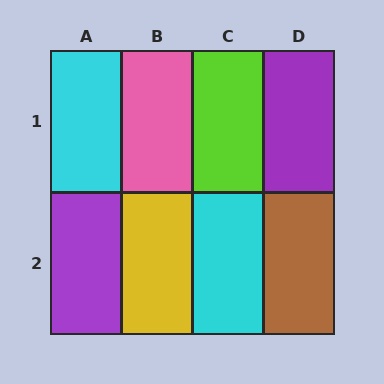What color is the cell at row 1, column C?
Lime.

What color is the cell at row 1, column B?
Pink.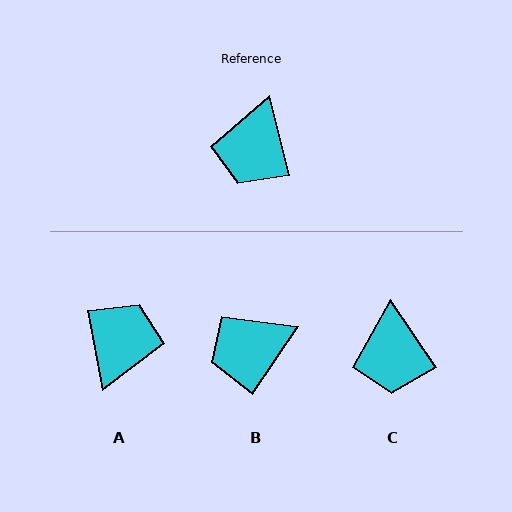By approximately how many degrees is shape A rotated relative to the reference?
Approximately 177 degrees counter-clockwise.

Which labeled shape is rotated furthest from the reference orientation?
A, about 177 degrees away.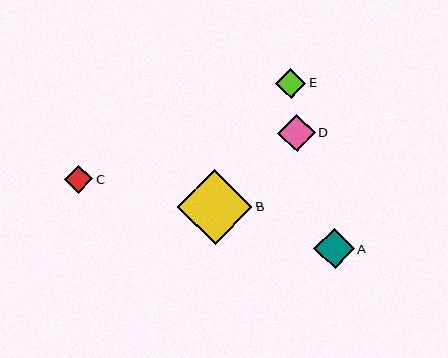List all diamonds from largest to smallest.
From largest to smallest: B, A, D, E, C.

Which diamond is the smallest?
Diamond C is the smallest with a size of approximately 28 pixels.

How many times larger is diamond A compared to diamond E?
Diamond A is approximately 1.3 times the size of diamond E.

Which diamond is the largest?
Diamond B is the largest with a size of approximately 75 pixels.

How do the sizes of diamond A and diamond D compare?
Diamond A and diamond D are approximately the same size.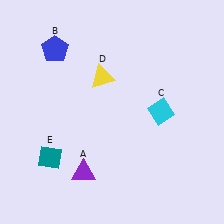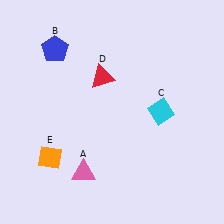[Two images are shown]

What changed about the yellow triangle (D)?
In Image 1, D is yellow. In Image 2, it changed to red.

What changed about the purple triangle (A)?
In Image 1, A is purple. In Image 2, it changed to pink.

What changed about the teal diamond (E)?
In Image 1, E is teal. In Image 2, it changed to orange.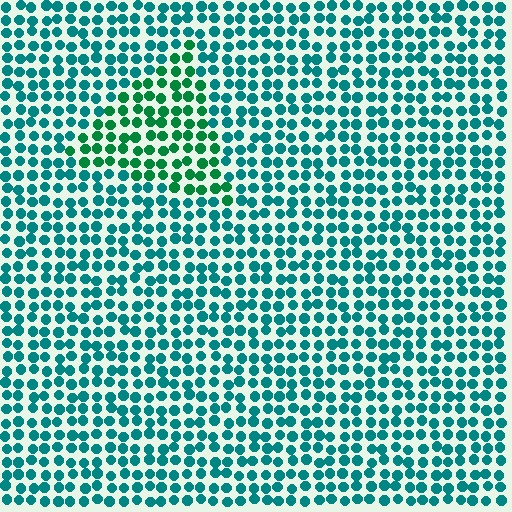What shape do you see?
I see a triangle.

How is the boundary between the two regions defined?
The boundary is defined purely by a slight shift in hue (about 33 degrees). Spacing, size, and orientation are identical on both sides.